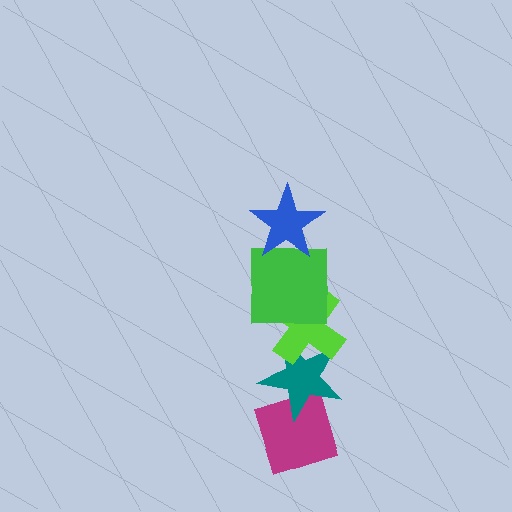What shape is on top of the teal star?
The lime cross is on top of the teal star.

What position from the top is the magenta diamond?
The magenta diamond is 5th from the top.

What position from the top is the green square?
The green square is 2nd from the top.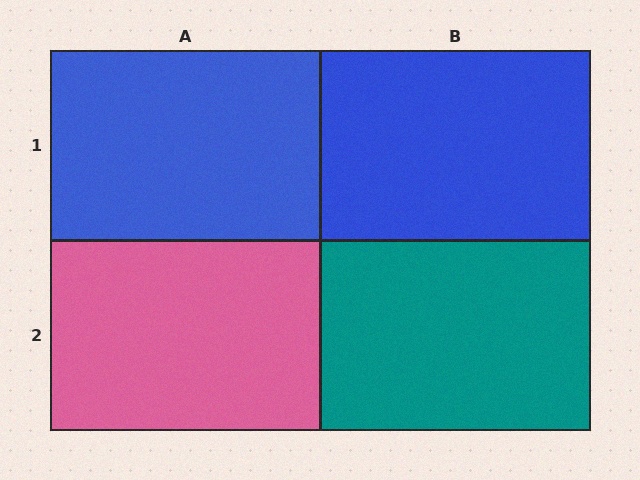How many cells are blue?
2 cells are blue.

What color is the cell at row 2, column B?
Teal.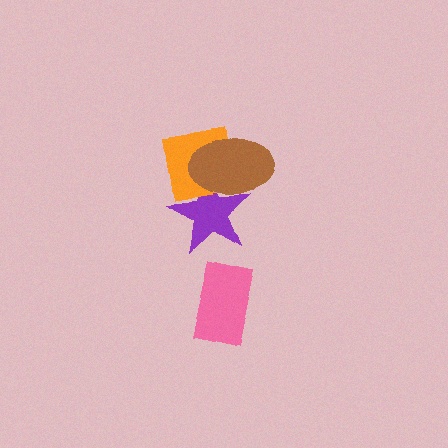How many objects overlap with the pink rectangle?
0 objects overlap with the pink rectangle.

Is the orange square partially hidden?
Yes, it is partially covered by another shape.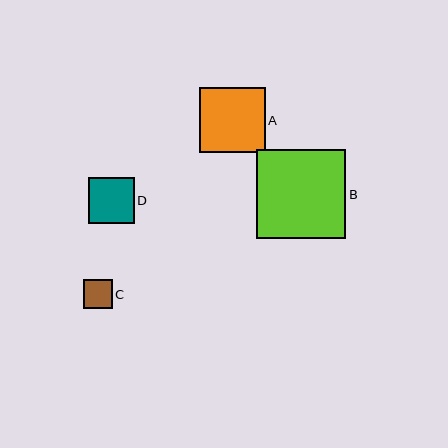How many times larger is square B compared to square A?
Square B is approximately 1.4 times the size of square A.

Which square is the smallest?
Square C is the smallest with a size of approximately 29 pixels.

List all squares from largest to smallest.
From largest to smallest: B, A, D, C.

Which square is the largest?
Square B is the largest with a size of approximately 89 pixels.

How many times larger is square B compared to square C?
Square B is approximately 3.1 times the size of square C.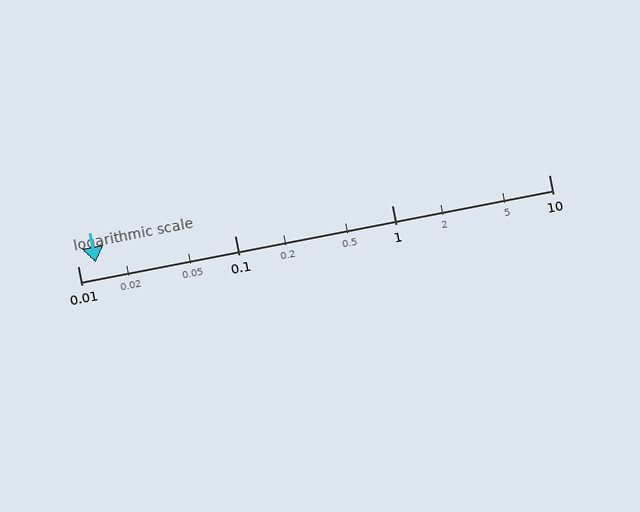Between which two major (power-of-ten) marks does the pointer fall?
The pointer is between 0.01 and 0.1.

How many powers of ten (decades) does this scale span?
The scale spans 3 decades, from 0.01 to 10.